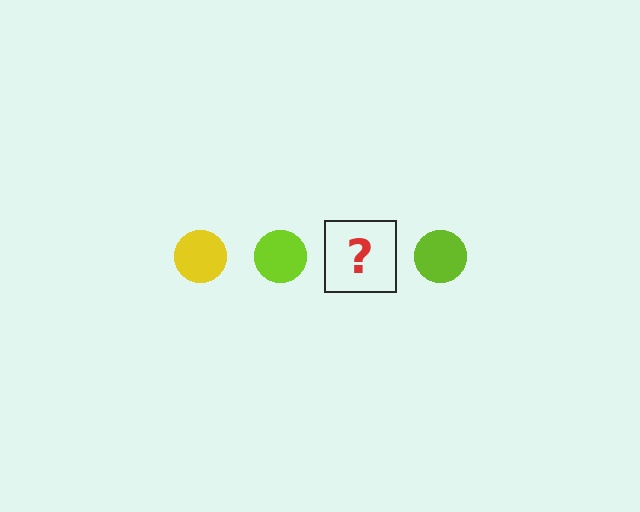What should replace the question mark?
The question mark should be replaced with a yellow circle.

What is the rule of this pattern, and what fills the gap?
The rule is that the pattern cycles through yellow, lime circles. The gap should be filled with a yellow circle.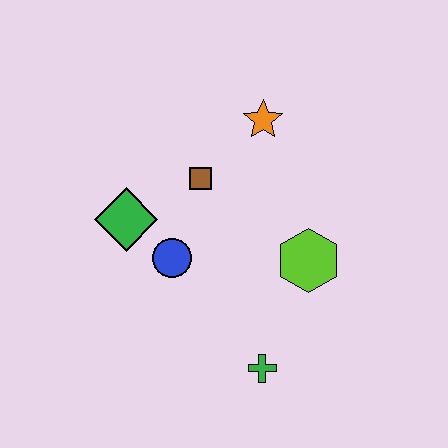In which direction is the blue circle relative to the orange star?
The blue circle is below the orange star.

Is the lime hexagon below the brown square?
Yes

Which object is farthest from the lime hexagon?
The green diamond is farthest from the lime hexagon.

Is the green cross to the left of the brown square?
No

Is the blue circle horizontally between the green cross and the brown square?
No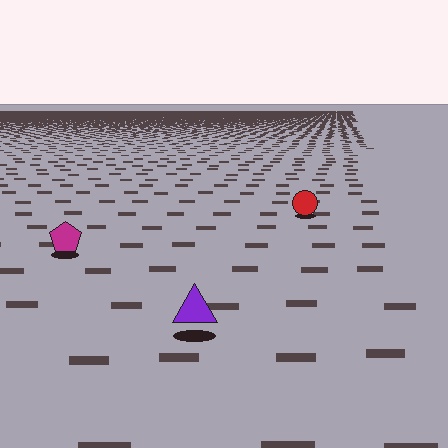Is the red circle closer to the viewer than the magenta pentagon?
No. The magenta pentagon is closer — you can tell from the texture gradient: the ground texture is coarser near it.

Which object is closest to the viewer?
The purple triangle is closest. The texture marks near it are larger and more spread out.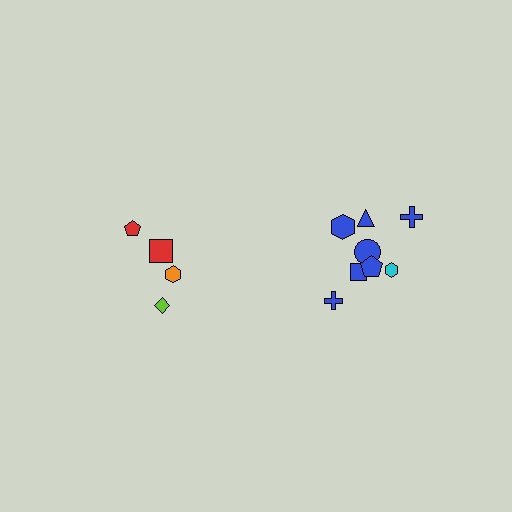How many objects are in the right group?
There are 8 objects.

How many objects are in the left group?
There are 4 objects.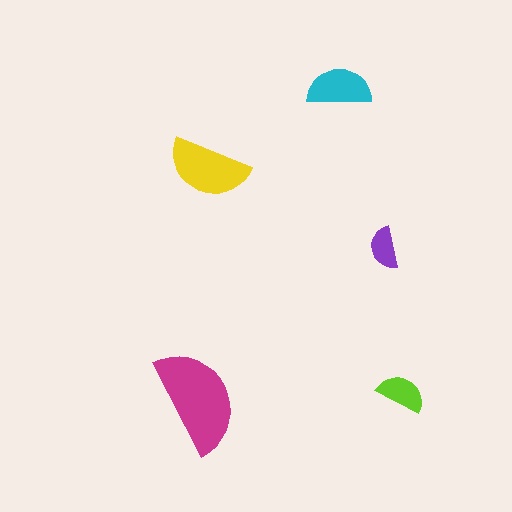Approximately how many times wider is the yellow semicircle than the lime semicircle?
About 1.5 times wider.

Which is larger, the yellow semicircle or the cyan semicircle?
The yellow one.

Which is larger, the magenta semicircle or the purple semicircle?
The magenta one.